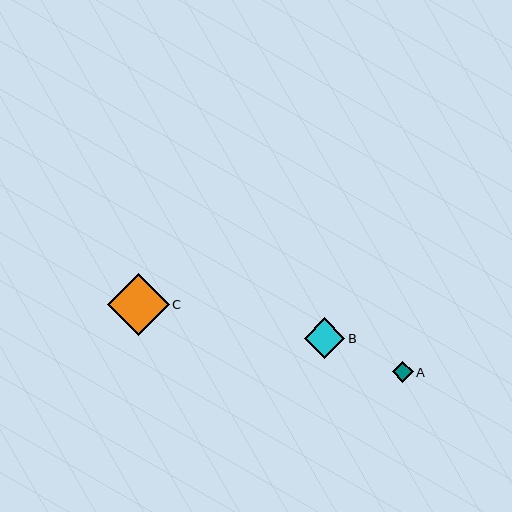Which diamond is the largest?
Diamond C is the largest with a size of approximately 62 pixels.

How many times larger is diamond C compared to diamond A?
Diamond C is approximately 2.9 times the size of diamond A.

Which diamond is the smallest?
Diamond A is the smallest with a size of approximately 21 pixels.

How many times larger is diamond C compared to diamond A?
Diamond C is approximately 2.9 times the size of diamond A.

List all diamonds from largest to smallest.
From largest to smallest: C, B, A.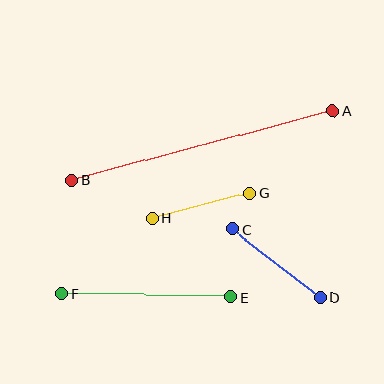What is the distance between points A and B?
The distance is approximately 270 pixels.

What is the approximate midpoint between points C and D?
The midpoint is at approximately (276, 264) pixels.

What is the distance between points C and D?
The distance is approximately 111 pixels.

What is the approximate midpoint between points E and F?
The midpoint is at approximately (146, 295) pixels.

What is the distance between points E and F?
The distance is approximately 169 pixels.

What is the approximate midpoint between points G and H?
The midpoint is at approximately (201, 205) pixels.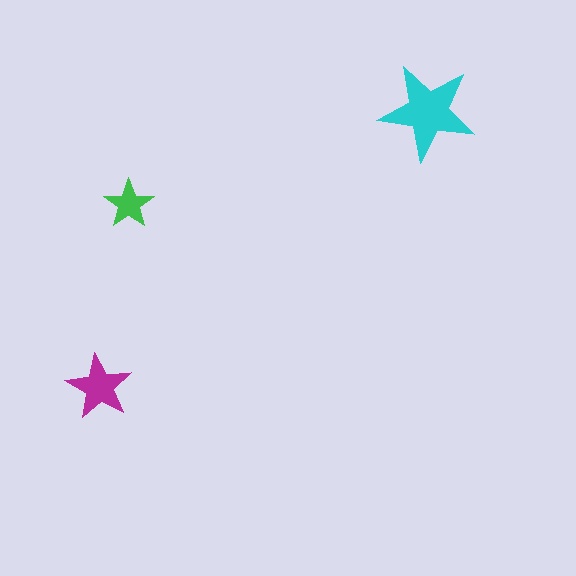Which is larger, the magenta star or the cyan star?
The cyan one.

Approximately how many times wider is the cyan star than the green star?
About 2 times wider.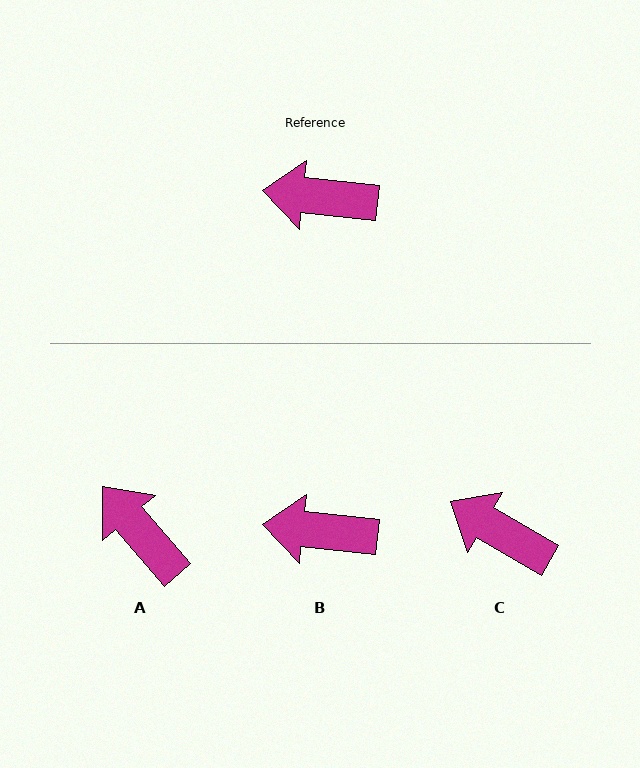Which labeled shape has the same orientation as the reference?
B.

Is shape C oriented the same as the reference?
No, it is off by about 25 degrees.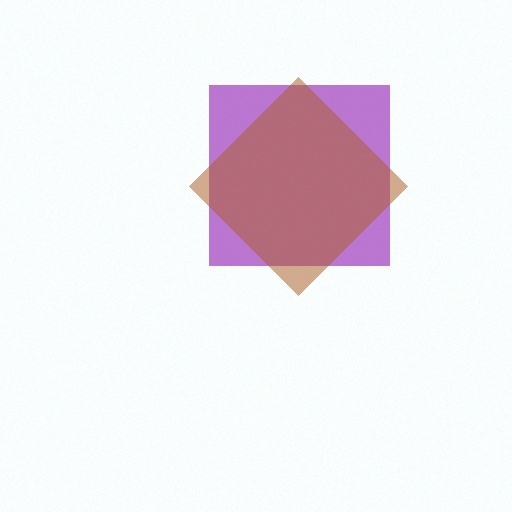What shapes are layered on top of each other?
The layered shapes are: a purple square, a brown diamond.